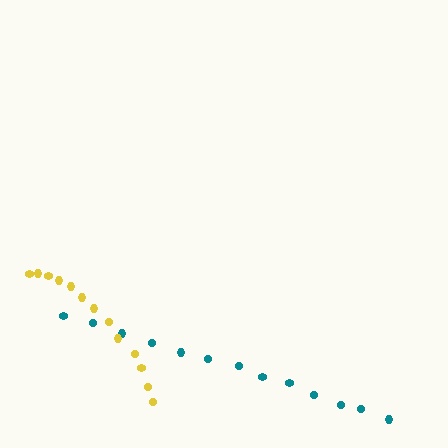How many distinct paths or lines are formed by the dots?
There are 2 distinct paths.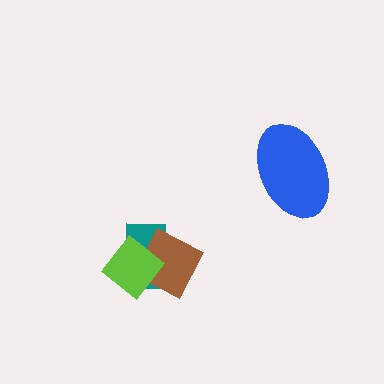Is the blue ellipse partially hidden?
No, no other shape covers it.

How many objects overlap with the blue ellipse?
0 objects overlap with the blue ellipse.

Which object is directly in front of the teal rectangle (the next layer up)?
The brown square is directly in front of the teal rectangle.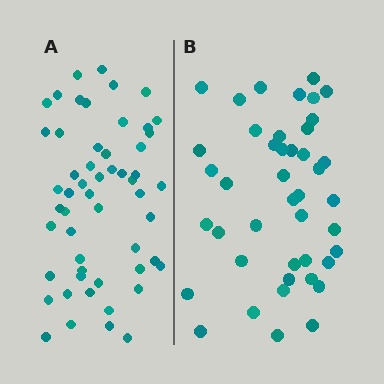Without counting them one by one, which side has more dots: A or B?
Region A (the left region) has more dots.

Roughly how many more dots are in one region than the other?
Region A has roughly 12 or so more dots than region B.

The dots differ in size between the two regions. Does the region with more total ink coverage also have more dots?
No. Region B has more total ink coverage because its dots are larger, but region A actually contains more individual dots. Total area can be misleading — the number of items is what matters here.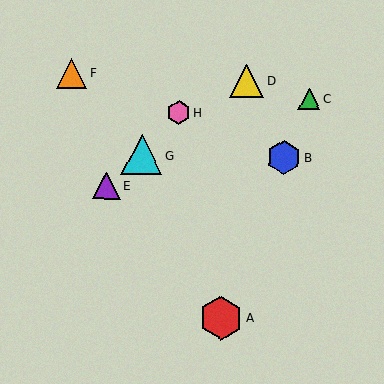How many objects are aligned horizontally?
2 objects (B, G) are aligned horizontally.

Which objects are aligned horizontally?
Objects B, G are aligned horizontally.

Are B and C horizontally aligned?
No, B is at y≈157 and C is at y≈99.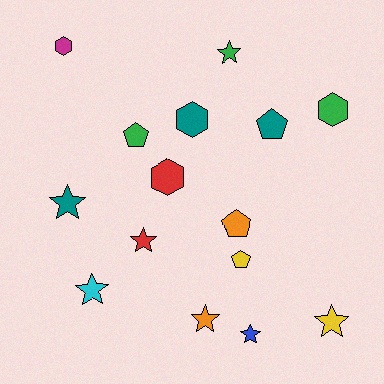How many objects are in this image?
There are 15 objects.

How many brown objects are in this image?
There are no brown objects.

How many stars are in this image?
There are 7 stars.